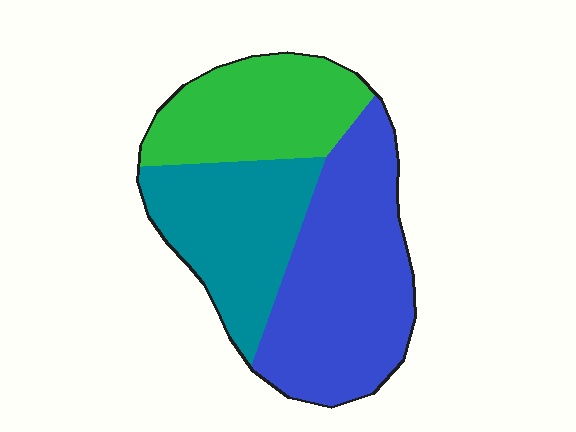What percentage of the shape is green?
Green takes up between a quarter and a half of the shape.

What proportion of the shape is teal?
Teal takes up between a quarter and a half of the shape.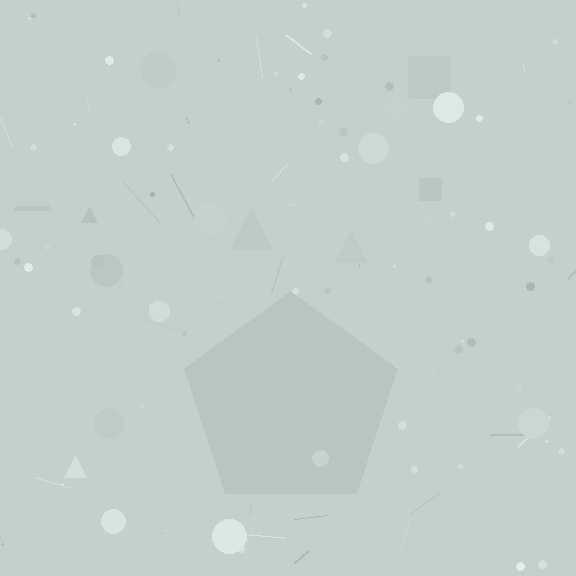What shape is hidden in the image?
A pentagon is hidden in the image.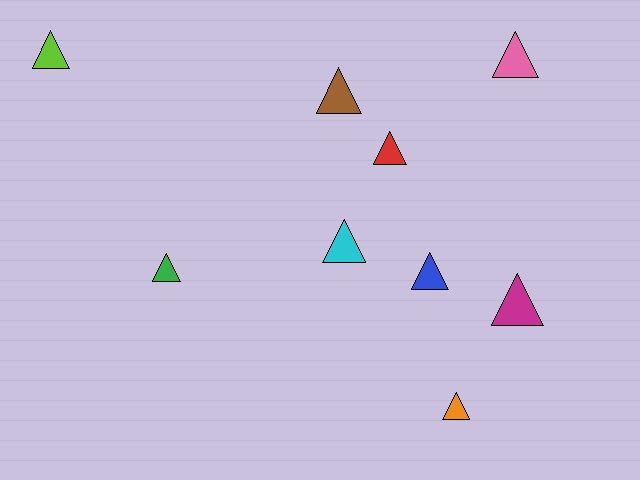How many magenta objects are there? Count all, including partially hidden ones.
There is 1 magenta object.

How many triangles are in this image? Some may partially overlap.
There are 9 triangles.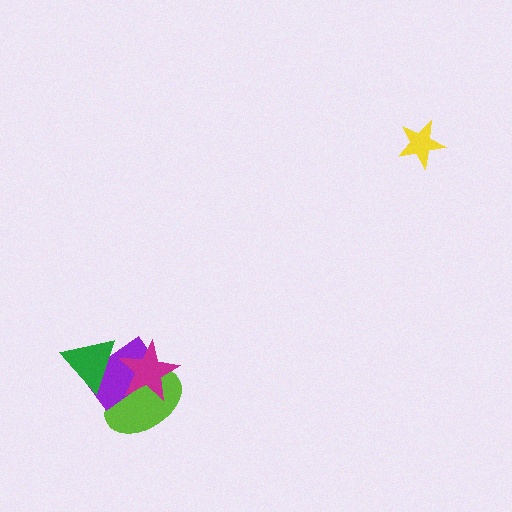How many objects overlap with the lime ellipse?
3 objects overlap with the lime ellipse.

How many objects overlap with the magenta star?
2 objects overlap with the magenta star.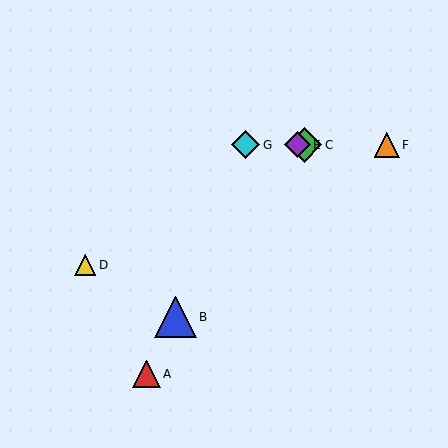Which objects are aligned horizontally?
Objects C, E, F, G are aligned horizontally.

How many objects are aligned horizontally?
4 objects (C, E, F, G) are aligned horizontally.